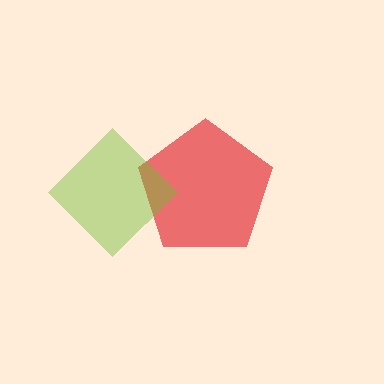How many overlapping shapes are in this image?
There are 2 overlapping shapes in the image.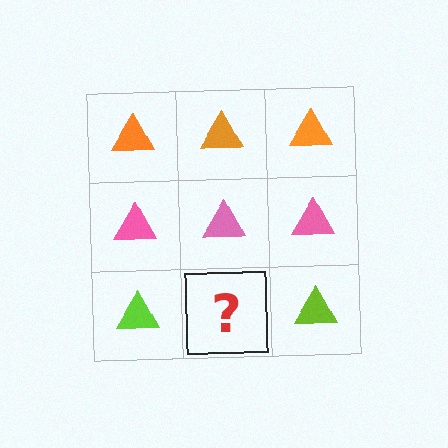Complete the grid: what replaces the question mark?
The question mark should be replaced with a lime triangle.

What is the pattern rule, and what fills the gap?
The rule is that each row has a consistent color. The gap should be filled with a lime triangle.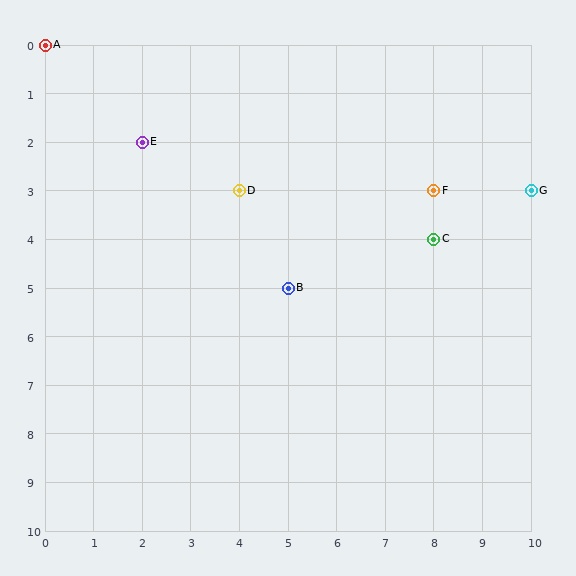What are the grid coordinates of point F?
Point F is at grid coordinates (8, 3).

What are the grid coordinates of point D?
Point D is at grid coordinates (4, 3).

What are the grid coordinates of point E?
Point E is at grid coordinates (2, 2).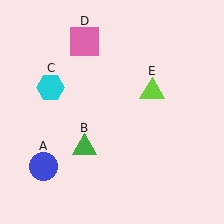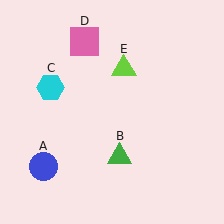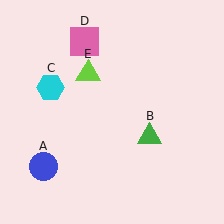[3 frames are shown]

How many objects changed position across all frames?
2 objects changed position: green triangle (object B), lime triangle (object E).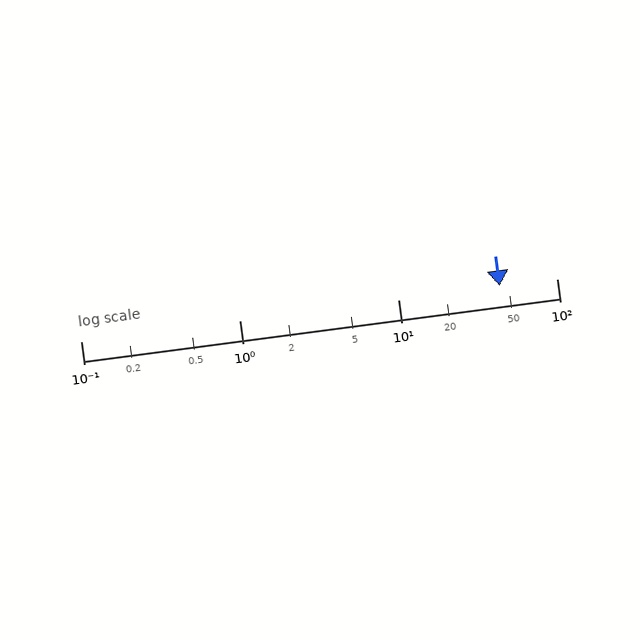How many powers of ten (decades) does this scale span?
The scale spans 3 decades, from 0.1 to 100.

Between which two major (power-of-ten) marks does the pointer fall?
The pointer is between 10 and 100.